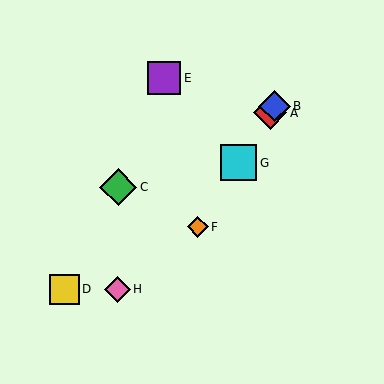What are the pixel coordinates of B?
Object B is at (274, 106).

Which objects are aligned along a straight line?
Objects A, B, F, G are aligned along a straight line.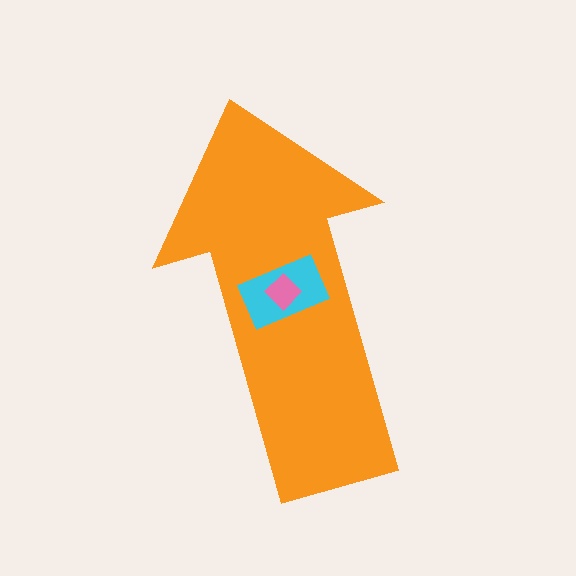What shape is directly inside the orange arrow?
The cyan rectangle.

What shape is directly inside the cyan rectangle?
The pink diamond.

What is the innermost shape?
The pink diamond.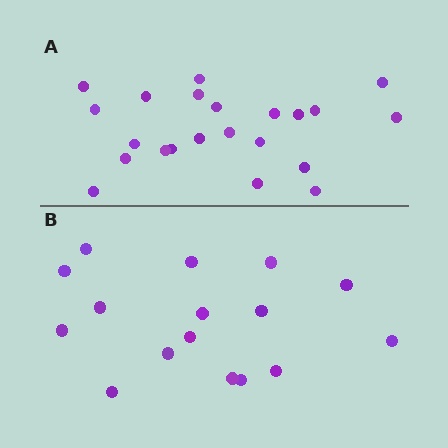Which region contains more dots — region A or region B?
Region A (the top region) has more dots.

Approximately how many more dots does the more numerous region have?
Region A has about 6 more dots than region B.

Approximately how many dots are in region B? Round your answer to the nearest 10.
About 20 dots. (The exact count is 16, which rounds to 20.)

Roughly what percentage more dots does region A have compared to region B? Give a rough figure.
About 40% more.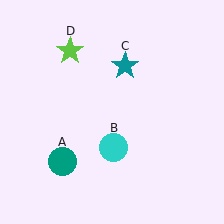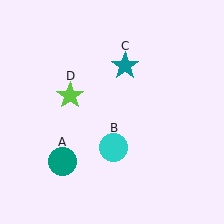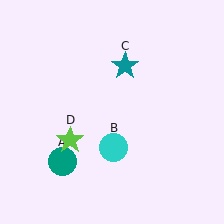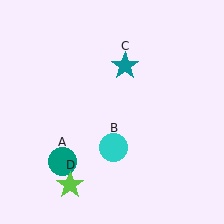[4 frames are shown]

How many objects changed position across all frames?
1 object changed position: lime star (object D).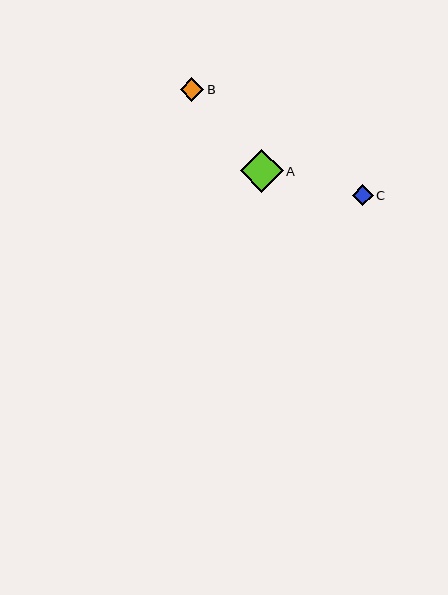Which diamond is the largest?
Diamond A is the largest with a size of approximately 43 pixels.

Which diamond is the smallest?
Diamond C is the smallest with a size of approximately 21 pixels.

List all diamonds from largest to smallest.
From largest to smallest: A, B, C.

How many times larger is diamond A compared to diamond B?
Diamond A is approximately 1.8 times the size of diamond B.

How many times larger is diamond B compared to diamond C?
Diamond B is approximately 1.1 times the size of diamond C.